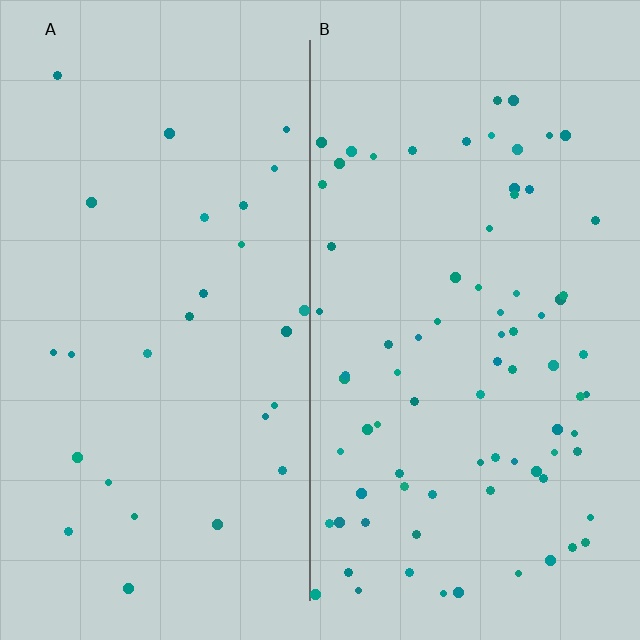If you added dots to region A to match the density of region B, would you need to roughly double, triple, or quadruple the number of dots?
Approximately triple.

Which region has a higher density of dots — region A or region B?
B (the right).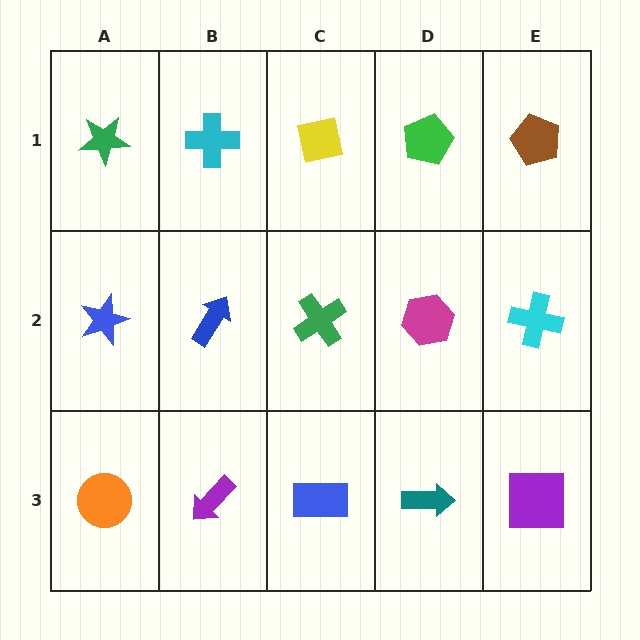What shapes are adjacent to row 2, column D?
A green pentagon (row 1, column D), a teal arrow (row 3, column D), a green cross (row 2, column C), a cyan cross (row 2, column E).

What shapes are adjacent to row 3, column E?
A cyan cross (row 2, column E), a teal arrow (row 3, column D).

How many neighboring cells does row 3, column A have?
2.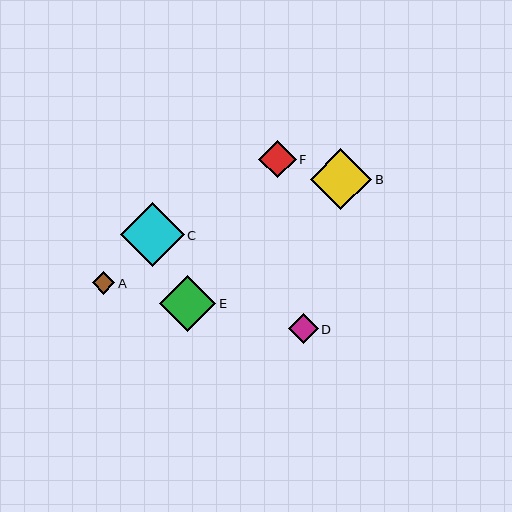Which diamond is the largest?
Diamond C is the largest with a size of approximately 64 pixels.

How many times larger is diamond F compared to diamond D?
Diamond F is approximately 1.3 times the size of diamond D.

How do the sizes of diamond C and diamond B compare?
Diamond C and diamond B are approximately the same size.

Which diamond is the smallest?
Diamond A is the smallest with a size of approximately 22 pixels.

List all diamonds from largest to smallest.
From largest to smallest: C, B, E, F, D, A.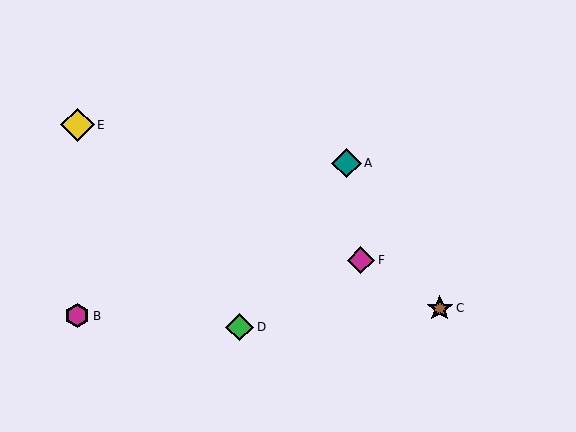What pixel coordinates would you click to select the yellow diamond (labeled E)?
Click at (77, 125) to select the yellow diamond E.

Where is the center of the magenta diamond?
The center of the magenta diamond is at (361, 260).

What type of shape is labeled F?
Shape F is a magenta diamond.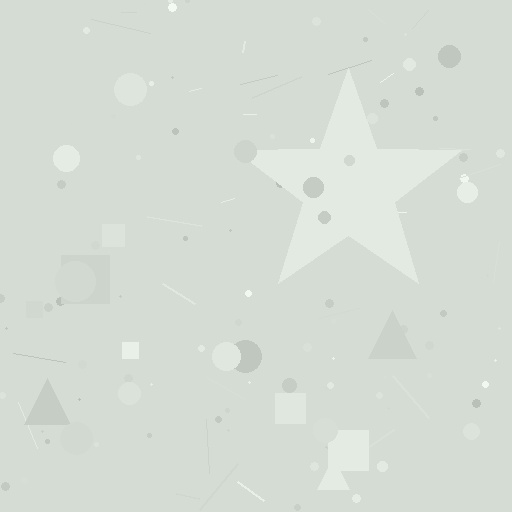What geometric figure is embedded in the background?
A star is embedded in the background.